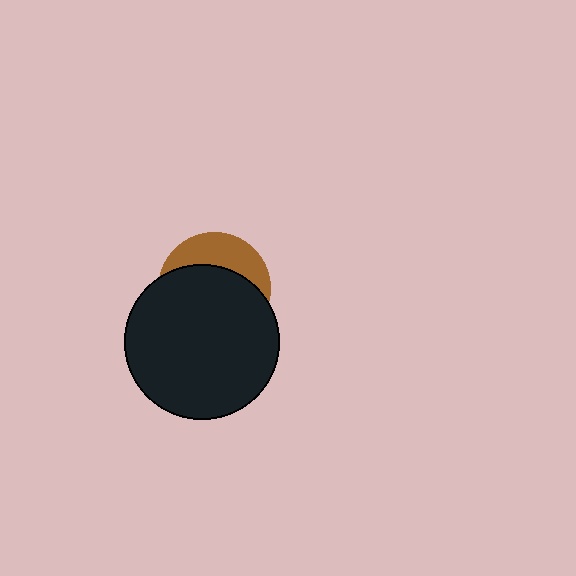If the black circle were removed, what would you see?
You would see the complete brown circle.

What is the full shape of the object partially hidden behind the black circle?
The partially hidden object is a brown circle.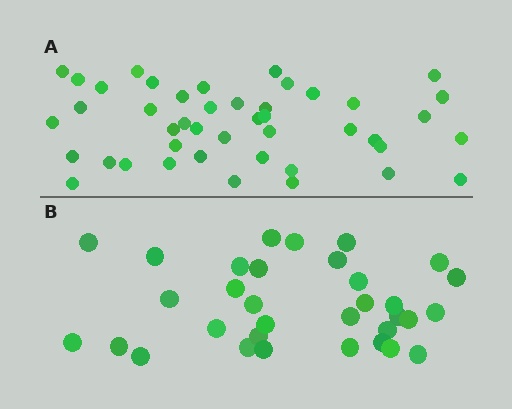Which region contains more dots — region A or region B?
Region A (the top region) has more dots.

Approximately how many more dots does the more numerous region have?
Region A has roughly 12 or so more dots than region B.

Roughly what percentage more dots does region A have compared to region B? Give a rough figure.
About 35% more.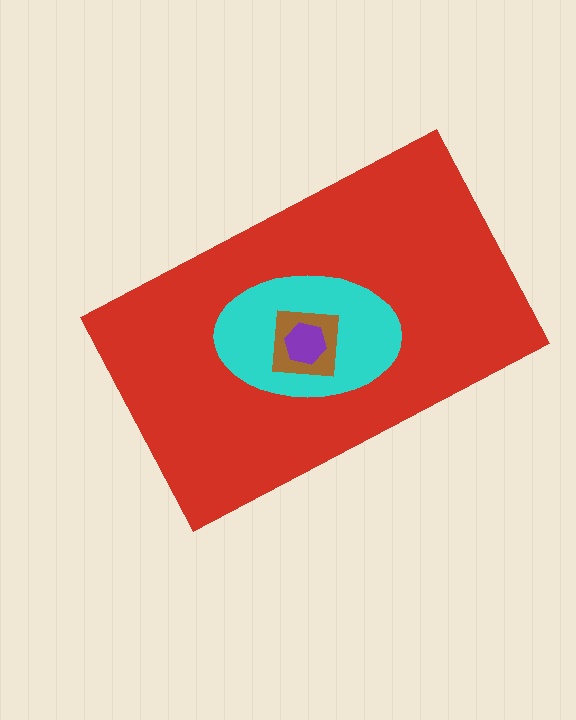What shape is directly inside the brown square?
The purple hexagon.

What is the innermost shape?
The purple hexagon.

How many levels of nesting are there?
4.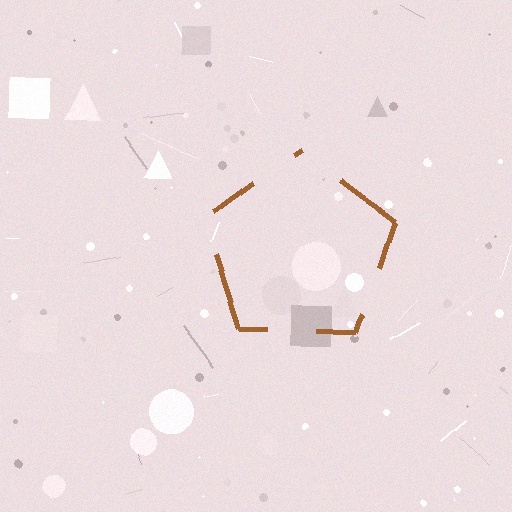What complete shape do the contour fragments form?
The contour fragments form a pentagon.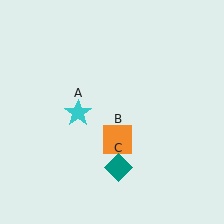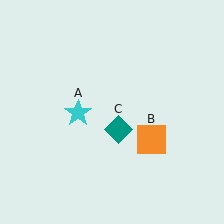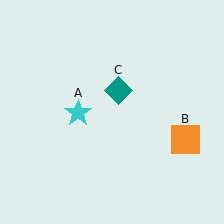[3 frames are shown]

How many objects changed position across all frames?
2 objects changed position: orange square (object B), teal diamond (object C).